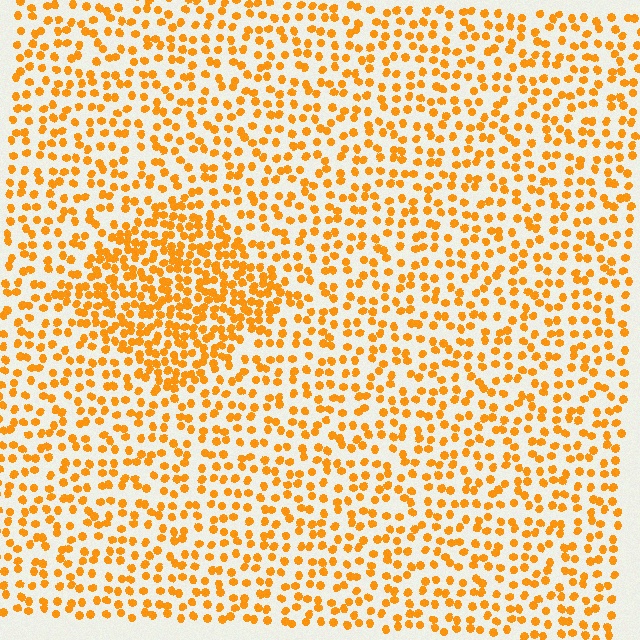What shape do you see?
I see a diamond.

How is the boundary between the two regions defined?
The boundary is defined by a change in element density (approximately 1.9x ratio). All elements are the same color, size, and shape.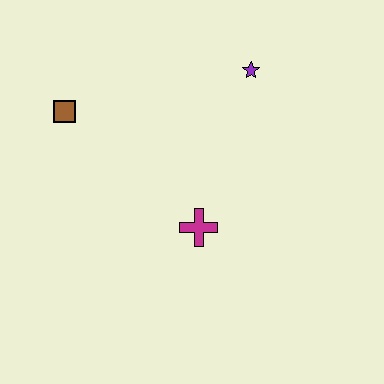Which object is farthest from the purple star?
The brown square is farthest from the purple star.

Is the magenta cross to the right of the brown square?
Yes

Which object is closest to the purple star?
The magenta cross is closest to the purple star.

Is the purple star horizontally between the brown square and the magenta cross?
No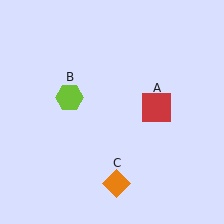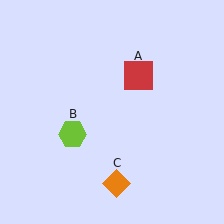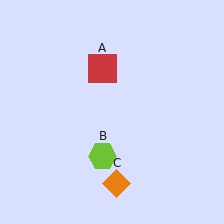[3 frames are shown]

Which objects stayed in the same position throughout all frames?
Orange diamond (object C) remained stationary.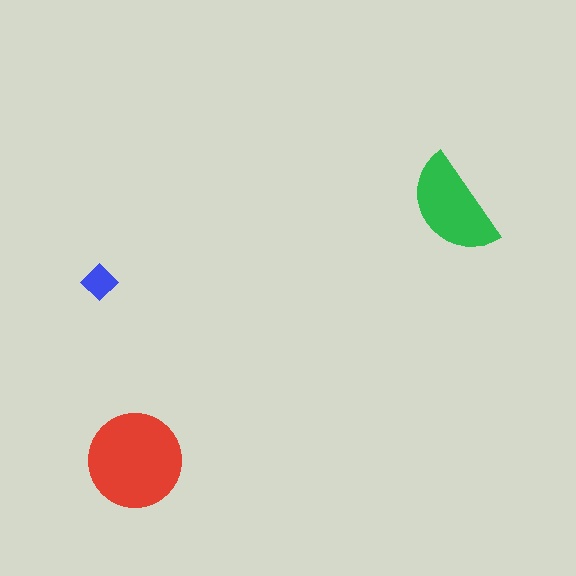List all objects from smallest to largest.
The blue diamond, the green semicircle, the red circle.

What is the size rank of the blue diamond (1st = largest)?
3rd.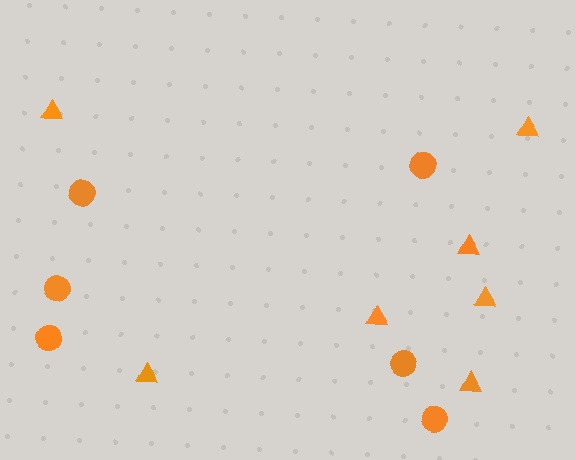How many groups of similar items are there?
There are 2 groups: one group of circles (6) and one group of triangles (7).